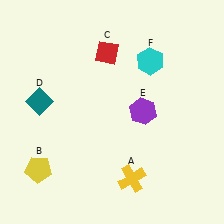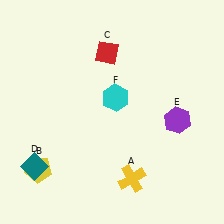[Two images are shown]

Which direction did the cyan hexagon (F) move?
The cyan hexagon (F) moved down.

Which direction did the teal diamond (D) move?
The teal diamond (D) moved down.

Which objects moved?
The objects that moved are: the teal diamond (D), the purple hexagon (E), the cyan hexagon (F).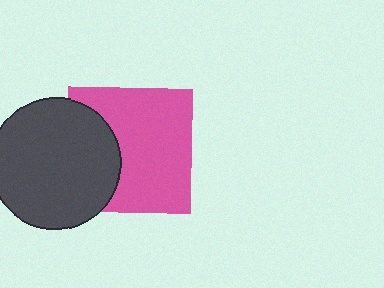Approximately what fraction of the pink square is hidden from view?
Roughly 32% of the pink square is hidden behind the dark gray circle.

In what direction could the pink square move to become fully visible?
The pink square could move right. That would shift it out from behind the dark gray circle entirely.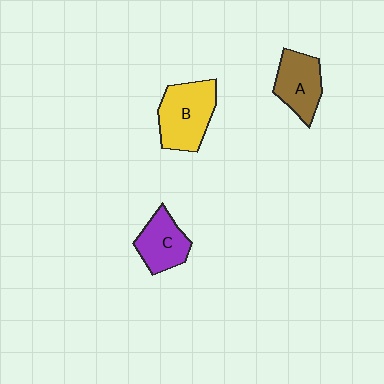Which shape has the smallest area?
Shape C (purple).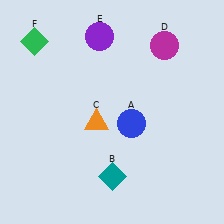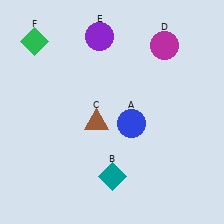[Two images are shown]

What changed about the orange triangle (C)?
In Image 1, C is orange. In Image 2, it changed to brown.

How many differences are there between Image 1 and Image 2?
There is 1 difference between the two images.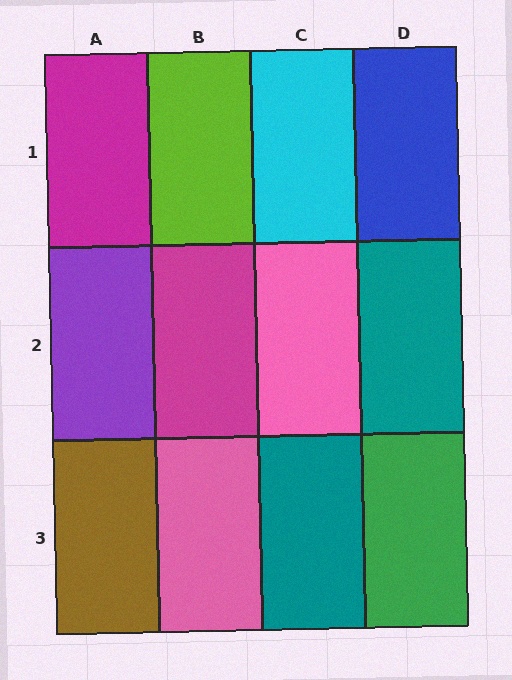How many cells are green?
1 cell is green.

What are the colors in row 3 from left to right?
Brown, pink, teal, green.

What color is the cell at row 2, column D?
Teal.